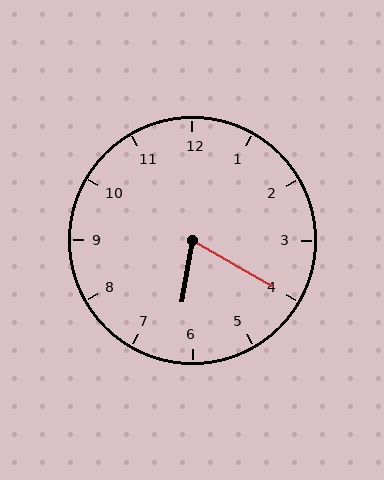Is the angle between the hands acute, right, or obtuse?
It is acute.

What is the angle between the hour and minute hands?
Approximately 70 degrees.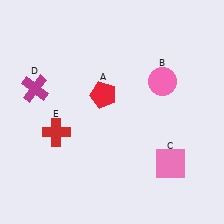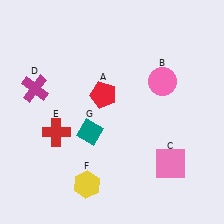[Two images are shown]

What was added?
A yellow hexagon (F), a teal diamond (G) were added in Image 2.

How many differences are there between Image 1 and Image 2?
There are 2 differences between the two images.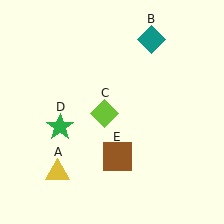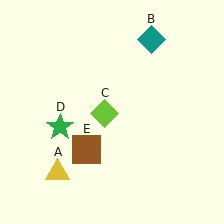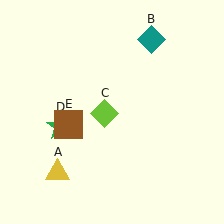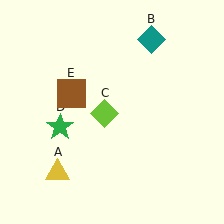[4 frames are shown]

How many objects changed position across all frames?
1 object changed position: brown square (object E).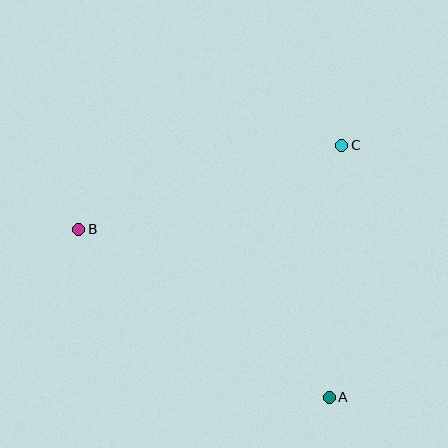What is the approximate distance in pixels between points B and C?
The distance between B and C is approximately 276 pixels.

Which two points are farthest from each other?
Points A and B are farthest from each other.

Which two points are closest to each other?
Points A and C are closest to each other.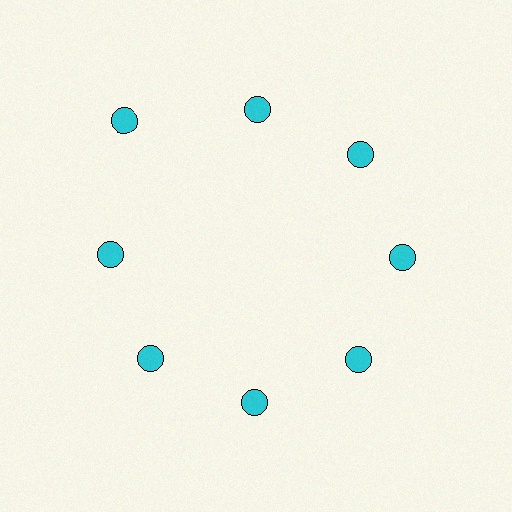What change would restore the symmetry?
The symmetry would be restored by moving it inward, back onto the ring so that all 8 circles sit at equal angles and equal distance from the center.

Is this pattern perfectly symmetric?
No. The 8 cyan circles are arranged in a ring, but one element near the 10 o'clock position is pushed outward from the center, breaking the 8-fold rotational symmetry.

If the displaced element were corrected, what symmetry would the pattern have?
It would have 8-fold rotational symmetry — the pattern would map onto itself every 45 degrees.